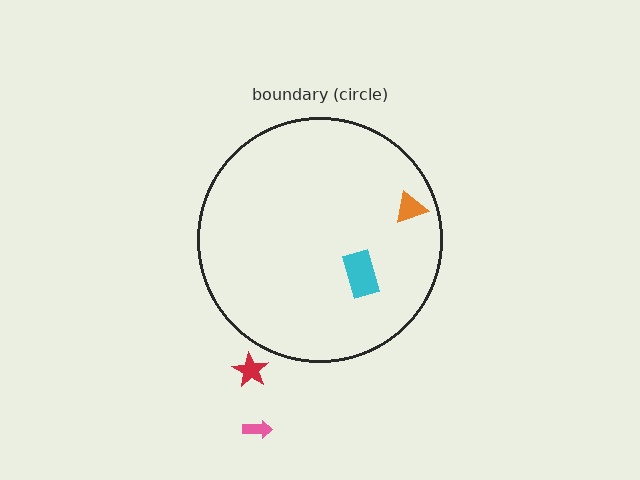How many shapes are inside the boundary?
2 inside, 2 outside.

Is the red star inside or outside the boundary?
Outside.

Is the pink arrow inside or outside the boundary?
Outside.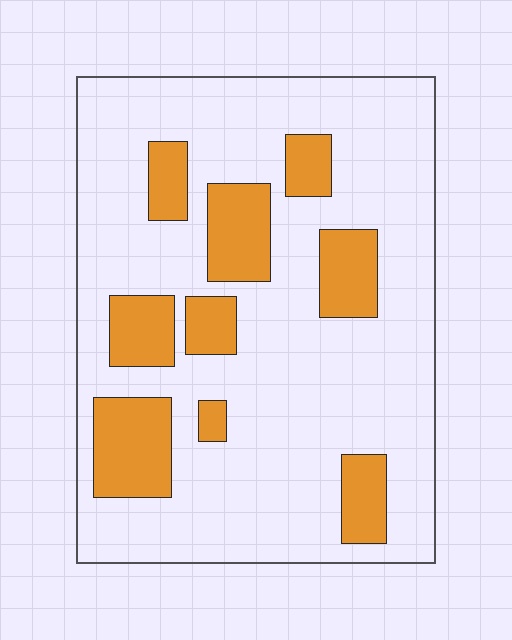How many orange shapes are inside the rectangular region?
9.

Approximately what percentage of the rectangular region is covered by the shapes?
Approximately 20%.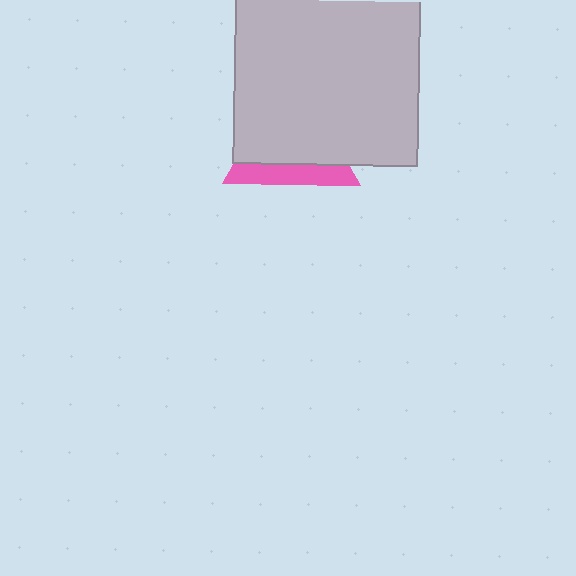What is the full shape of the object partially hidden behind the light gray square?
The partially hidden object is a pink triangle.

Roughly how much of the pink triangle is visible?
A small part of it is visible (roughly 30%).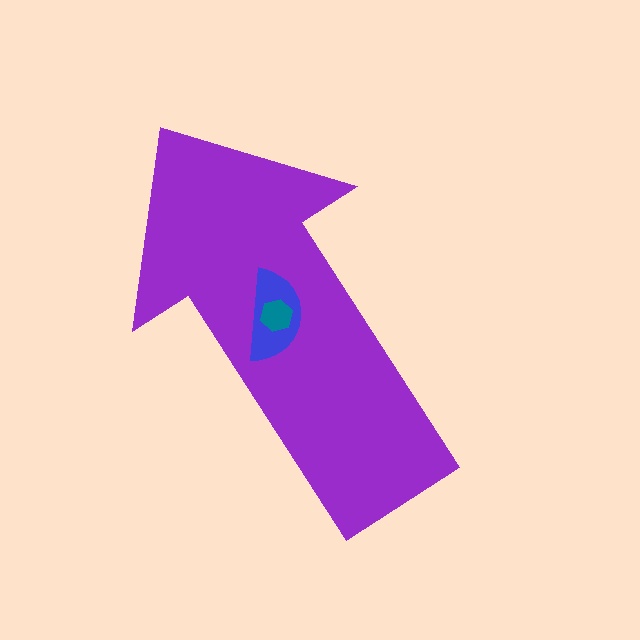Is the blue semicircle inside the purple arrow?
Yes.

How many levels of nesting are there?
3.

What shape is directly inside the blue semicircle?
The teal hexagon.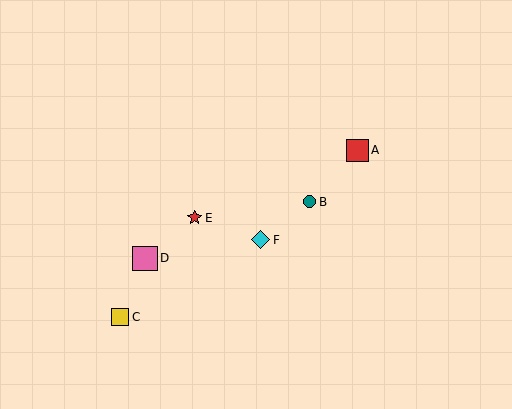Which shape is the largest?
The pink square (labeled D) is the largest.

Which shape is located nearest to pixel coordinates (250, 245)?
The cyan diamond (labeled F) at (260, 240) is nearest to that location.